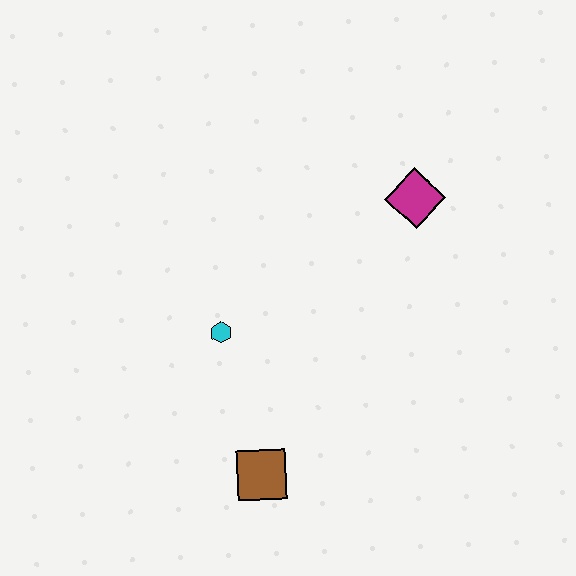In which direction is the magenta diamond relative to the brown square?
The magenta diamond is above the brown square.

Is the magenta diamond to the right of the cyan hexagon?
Yes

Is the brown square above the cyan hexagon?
No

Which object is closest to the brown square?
The cyan hexagon is closest to the brown square.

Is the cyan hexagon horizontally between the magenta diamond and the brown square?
No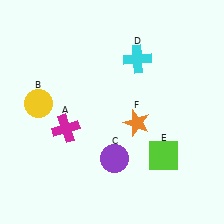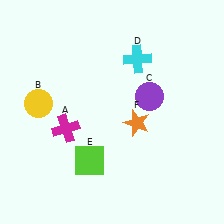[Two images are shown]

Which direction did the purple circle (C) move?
The purple circle (C) moved up.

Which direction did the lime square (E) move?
The lime square (E) moved left.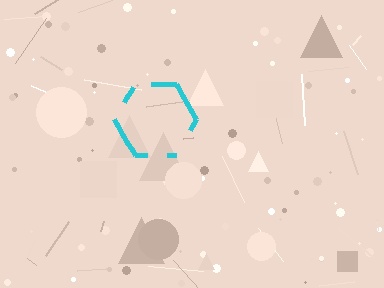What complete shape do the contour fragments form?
The contour fragments form a hexagon.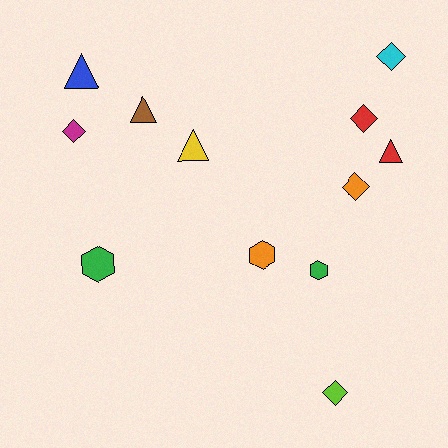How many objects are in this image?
There are 12 objects.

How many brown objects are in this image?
There is 1 brown object.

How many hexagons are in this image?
There are 3 hexagons.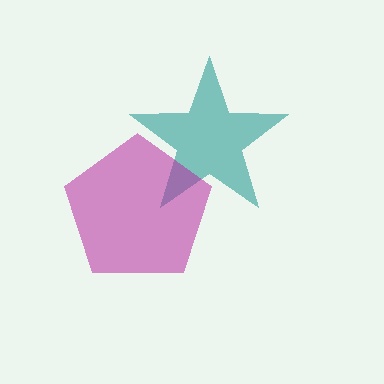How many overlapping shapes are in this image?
There are 2 overlapping shapes in the image.